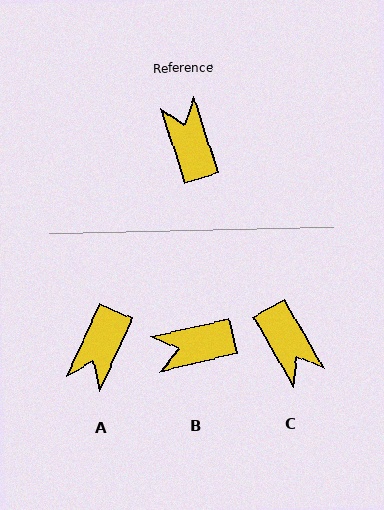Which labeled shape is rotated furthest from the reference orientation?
C, about 168 degrees away.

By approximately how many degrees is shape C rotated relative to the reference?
Approximately 168 degrees clockwise.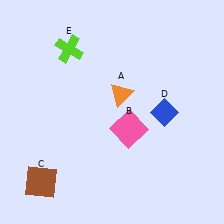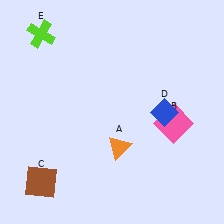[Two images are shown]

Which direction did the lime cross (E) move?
The lime cross (E) moved left.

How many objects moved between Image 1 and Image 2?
3 objects moved between the two images.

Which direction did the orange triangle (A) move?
The orange triangle (A) moved down.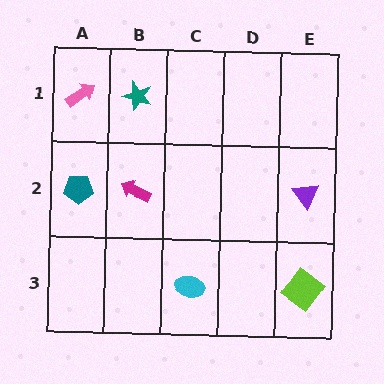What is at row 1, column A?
A pink arrow.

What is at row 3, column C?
A cyan ellipse.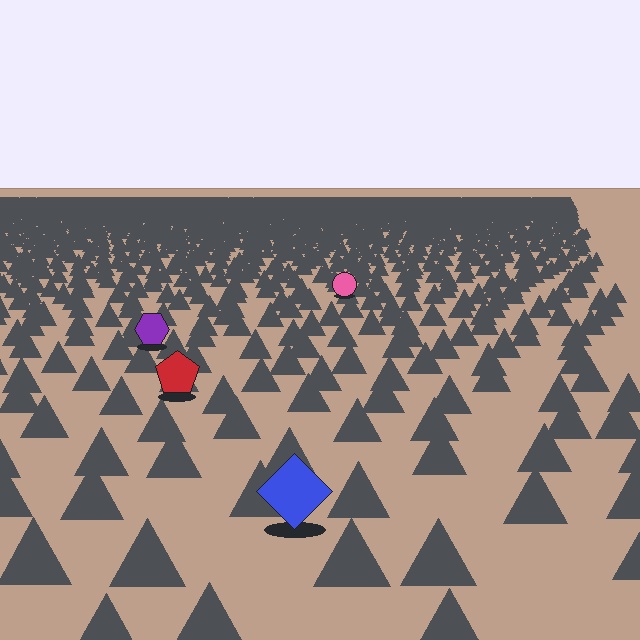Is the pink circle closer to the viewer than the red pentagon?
No. The red pentagon is closer — you can tell from the texture gradient: the ground texture is coarser near it.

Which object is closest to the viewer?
The blue diamond is closest. The texture marks near it are larger and more spread out.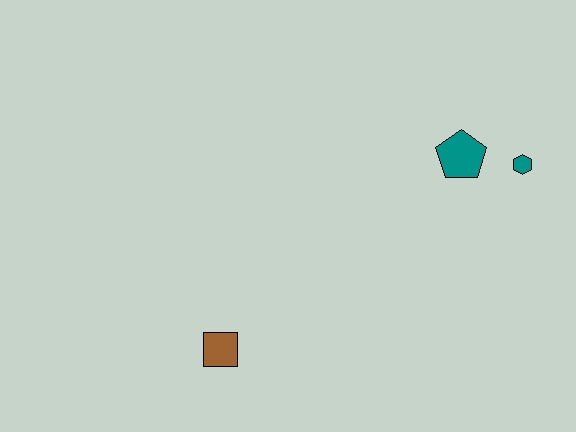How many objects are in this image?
There are 3 objects.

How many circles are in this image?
There are no circles.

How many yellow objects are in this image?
There are no yellow objects.